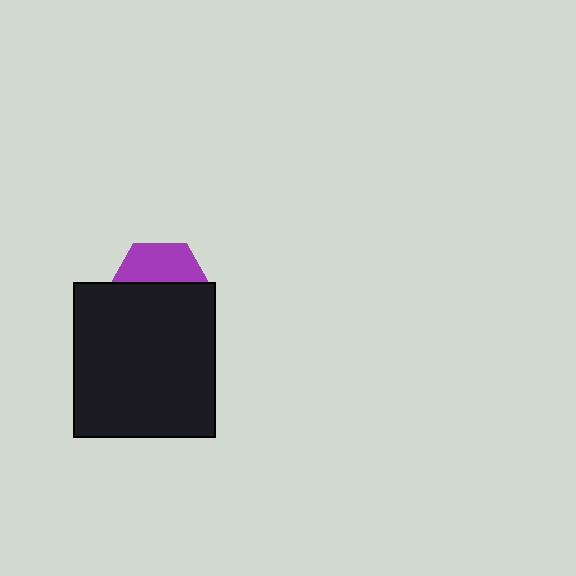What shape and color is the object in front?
The object in front is a black rectangle.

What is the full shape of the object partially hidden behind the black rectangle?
The partially hidden object is a purple hexagon.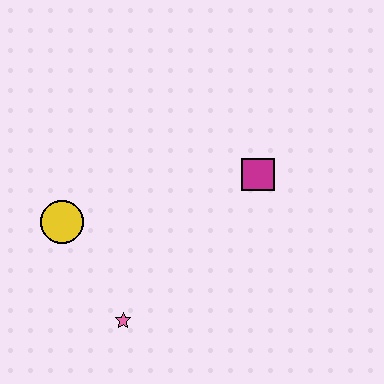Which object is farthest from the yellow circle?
The magenta square is farthest from the yellow circle.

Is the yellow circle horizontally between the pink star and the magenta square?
No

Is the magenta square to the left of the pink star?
No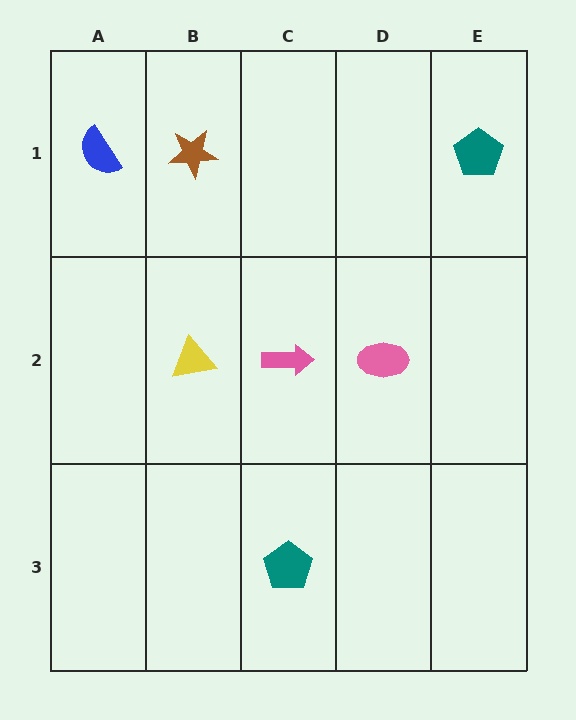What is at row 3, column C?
A teal pentagon.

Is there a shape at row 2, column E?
No, that cell is empty.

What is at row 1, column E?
A teal pentagon.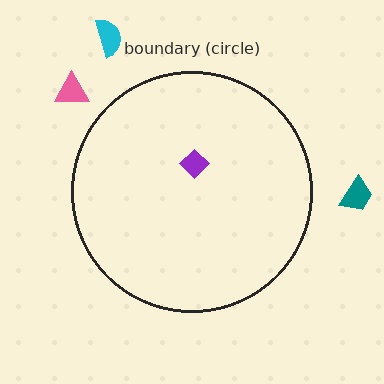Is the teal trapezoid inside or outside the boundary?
Outside.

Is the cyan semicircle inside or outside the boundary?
Outside.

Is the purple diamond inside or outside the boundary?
Inside.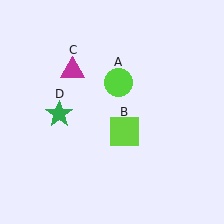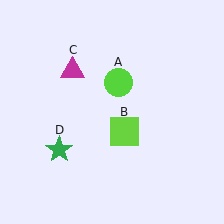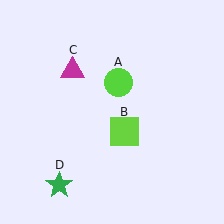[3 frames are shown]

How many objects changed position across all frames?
1 object changed position: green star (object D).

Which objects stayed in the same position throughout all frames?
Lime circle (object A) and lime square (object B) and magenta triangle (object C) remained stationary.